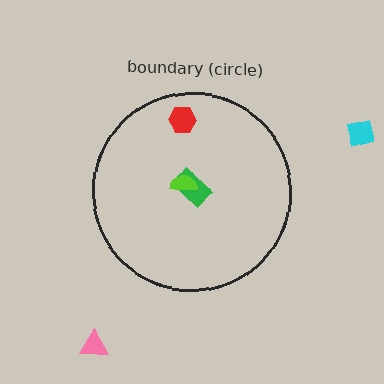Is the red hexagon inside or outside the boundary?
Inside.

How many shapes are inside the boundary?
3 inside, 2 outside.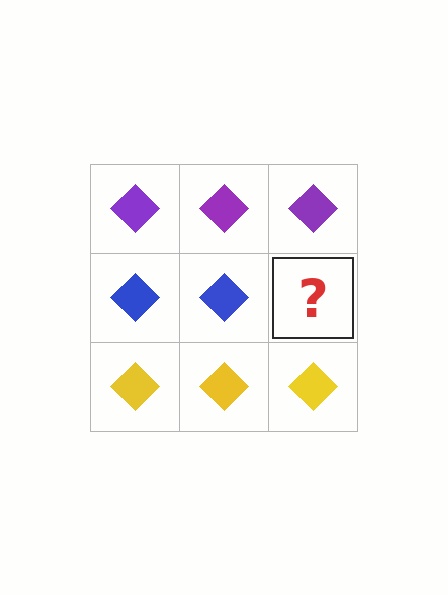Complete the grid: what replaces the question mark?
The question mark should be replaced with a blue diamond.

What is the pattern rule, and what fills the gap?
The rule is that each row has a consistent color. The gap should be filled with a blue diamond.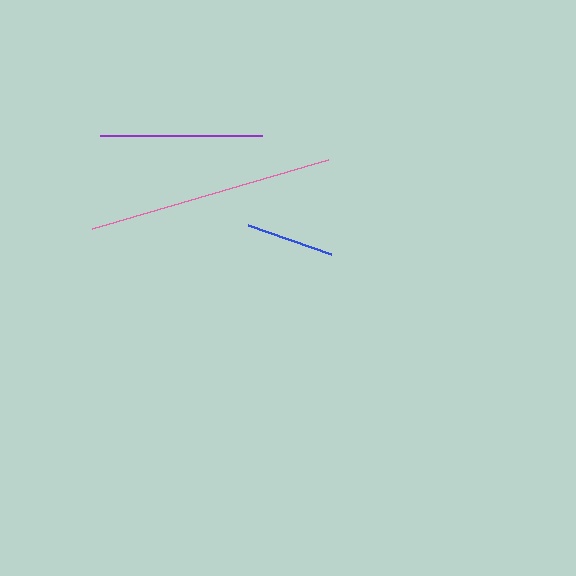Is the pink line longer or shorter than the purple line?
The pink line is longer than the purple line.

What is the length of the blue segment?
The blue segment is approximately 88 pixels long.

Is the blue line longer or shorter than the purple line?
The purple line is longer than the blue line.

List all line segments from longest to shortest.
From longest to shortest: pink, purple, blue.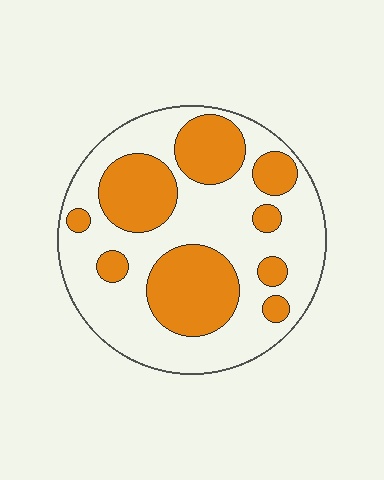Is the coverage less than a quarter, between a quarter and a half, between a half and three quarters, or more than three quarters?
Between a quarter and a half.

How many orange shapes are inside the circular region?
9.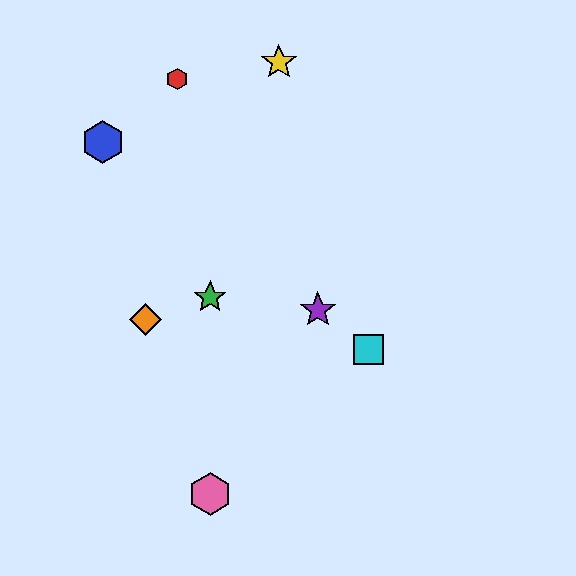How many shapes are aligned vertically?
2 shapes (the green star, the pink hexagon) are aligned vertically.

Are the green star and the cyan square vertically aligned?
No, the green star is at x≈210 and the cyan square is at x≈368.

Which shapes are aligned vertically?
The green star, the pink hexagon are aligned vertically.